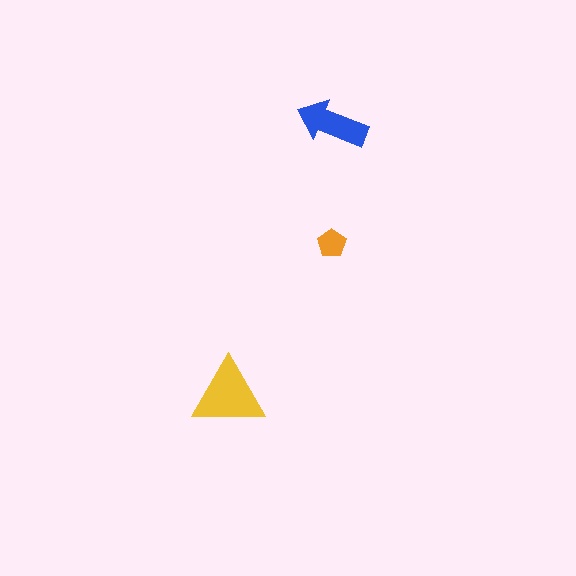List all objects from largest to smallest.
The yellow triangle, the blue arrow, the orange pentagon.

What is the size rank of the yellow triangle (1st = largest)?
1st.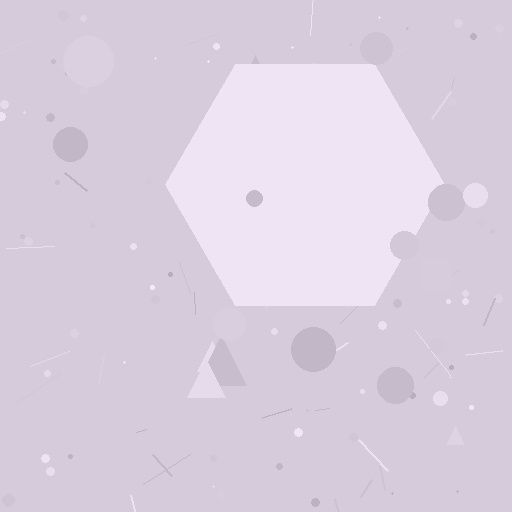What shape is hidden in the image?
A hexagon is hidden in the image.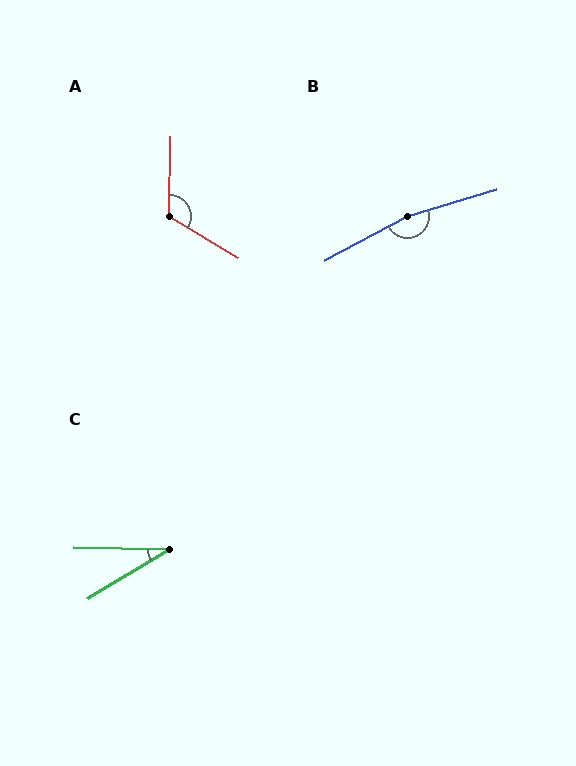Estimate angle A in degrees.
Approximately 119 degrees.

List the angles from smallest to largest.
C (32°), A (119°), B (169°).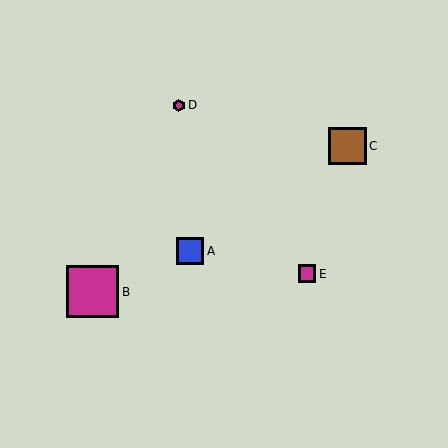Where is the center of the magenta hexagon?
The center of the magenta hexagon is at (179, 105).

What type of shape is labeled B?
Shape B is a magenta square.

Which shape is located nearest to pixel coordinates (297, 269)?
The magenta square (labeled E) at (307, 274) is nearest to that location.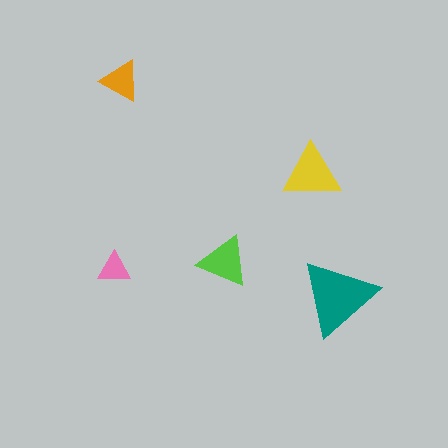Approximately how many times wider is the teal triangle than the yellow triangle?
About 1.5 times wider.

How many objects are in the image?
There are 5 objects in the image.